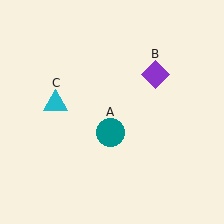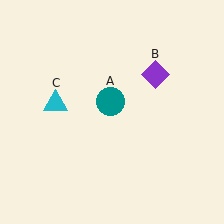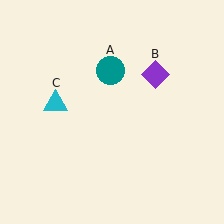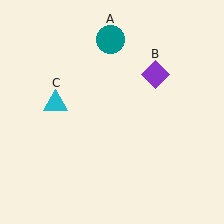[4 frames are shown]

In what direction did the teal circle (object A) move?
The teal circle (object A) moved up.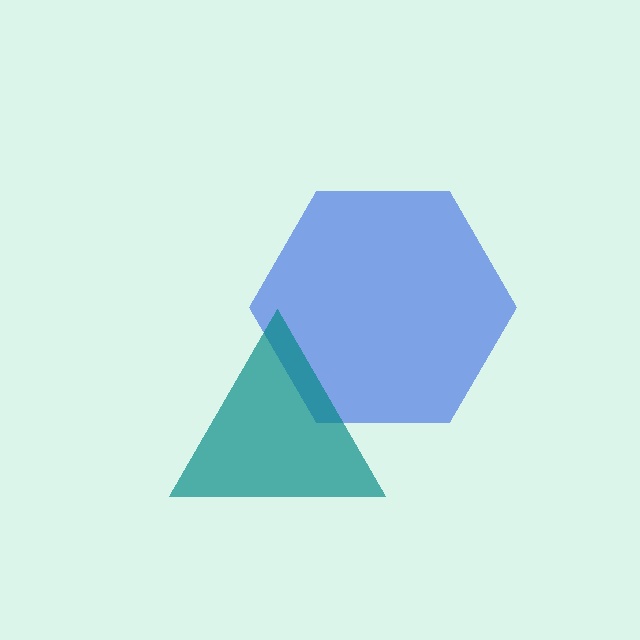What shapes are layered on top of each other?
The layered shapes are: a blue hexagon, a teal triangle.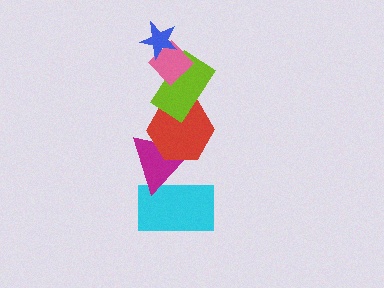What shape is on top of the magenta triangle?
The red hexagon is on top of the magenta triangle.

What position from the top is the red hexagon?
The red hexagon is 4th from the top.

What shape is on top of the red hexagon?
The lime rectangle is on top of the red hexagon.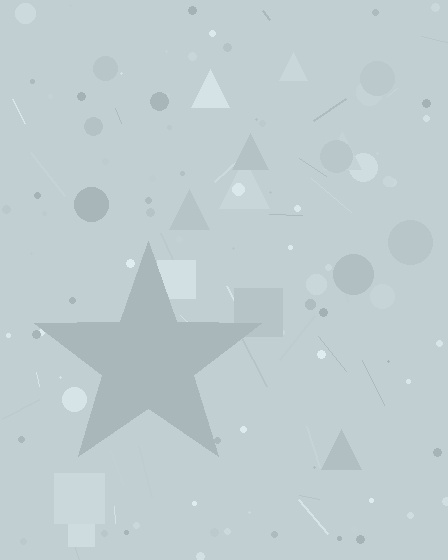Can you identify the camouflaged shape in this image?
The camouflaged shape is a star.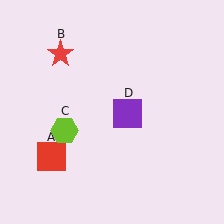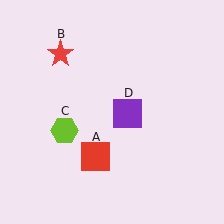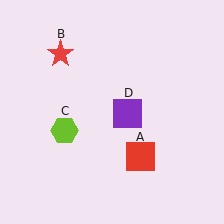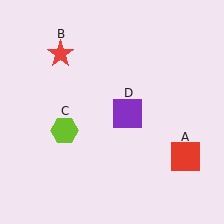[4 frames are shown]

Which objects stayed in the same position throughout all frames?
Red star (object B) and lime hexagon (object C) and purple square (object D) remained stationary.